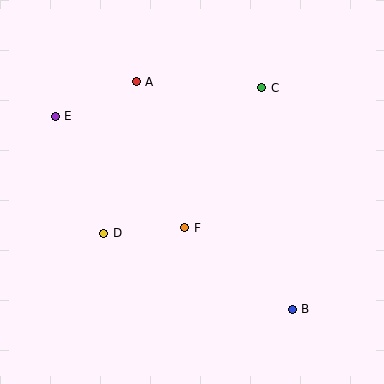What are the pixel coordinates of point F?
Point F is at (185, 228).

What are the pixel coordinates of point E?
Point E is at (55, 116).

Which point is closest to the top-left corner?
Point E is closest to the top-left corner.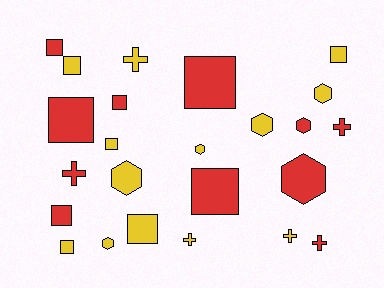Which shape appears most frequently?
Square, with 11 objects.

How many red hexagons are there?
There are 2 red hexagons.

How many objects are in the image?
There are 24 objects.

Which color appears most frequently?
Yellow, with 13 objects.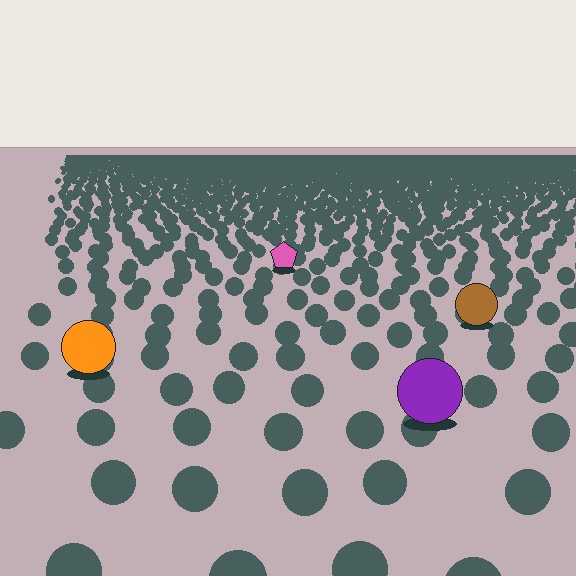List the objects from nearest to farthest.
From nearest to farthest: the purple circle, the orange circle, the brown circle, the pink pentagon.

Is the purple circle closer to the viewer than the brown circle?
Yes. The purple circle is closer — you can tell from the texture gradient: the ground texture is coarser near it.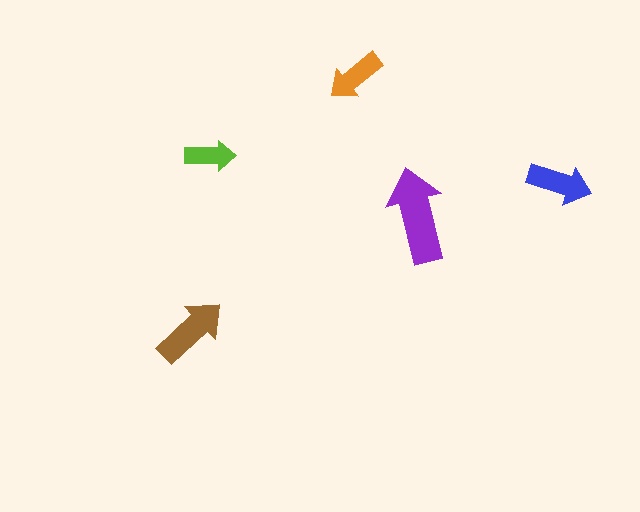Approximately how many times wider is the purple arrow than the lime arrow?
About 2 times wider.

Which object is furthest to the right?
The blue arrow is rightmost.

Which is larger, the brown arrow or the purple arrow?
The purple one.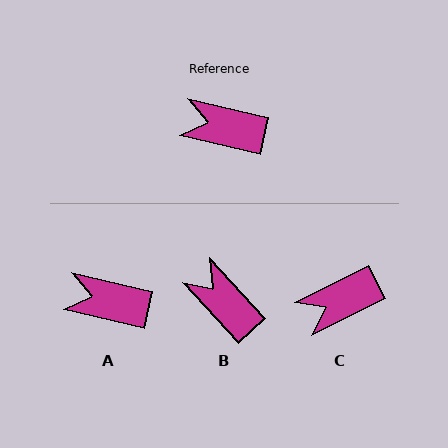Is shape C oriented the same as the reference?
No, it is off by about 40 degrees.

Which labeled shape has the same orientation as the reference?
A.